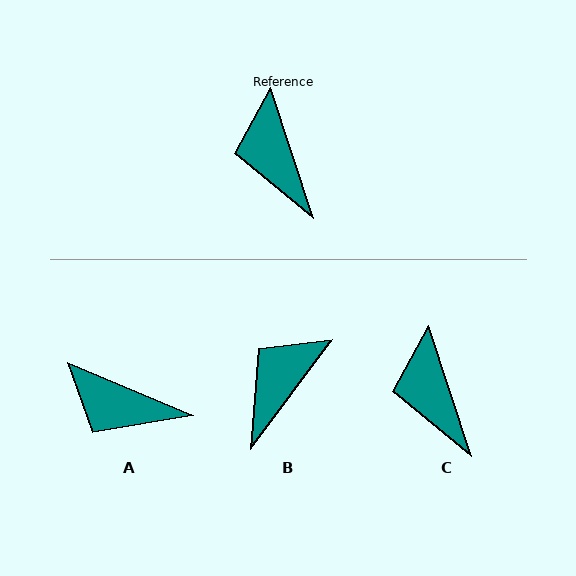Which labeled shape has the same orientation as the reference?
C.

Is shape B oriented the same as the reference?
No, it is off by about 55 degrees.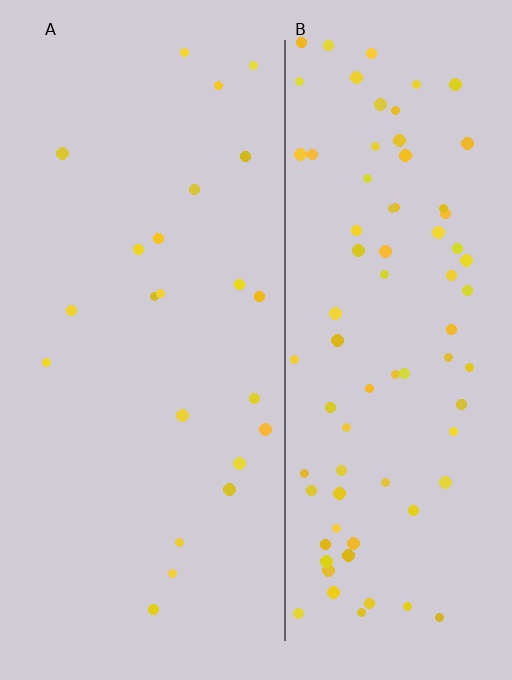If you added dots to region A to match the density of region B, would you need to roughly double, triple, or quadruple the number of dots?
Approximately quadruple.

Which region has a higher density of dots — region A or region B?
B (the right).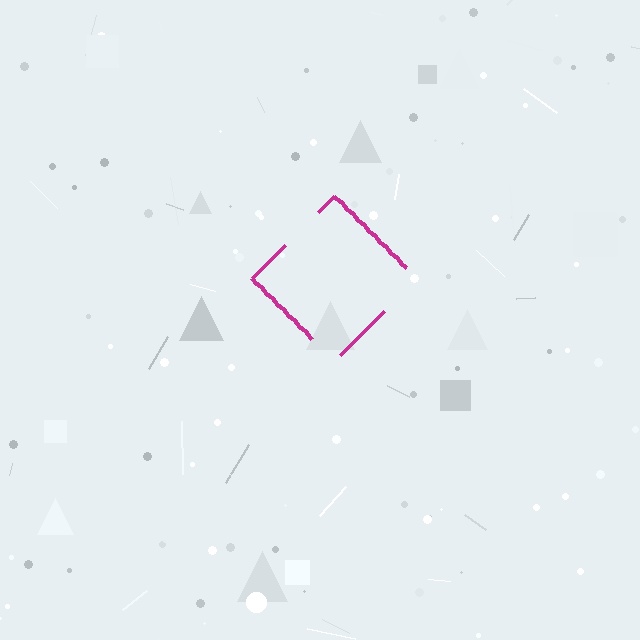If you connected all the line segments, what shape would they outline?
They would outline a diamond.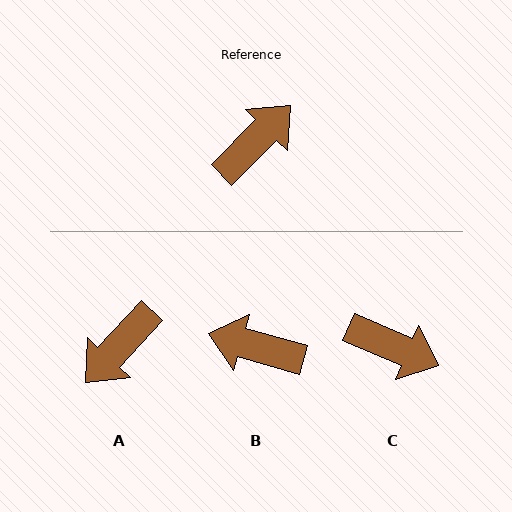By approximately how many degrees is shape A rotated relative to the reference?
Approximately 178 degrees clockwise.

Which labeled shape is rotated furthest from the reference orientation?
A, about 178 degrees away.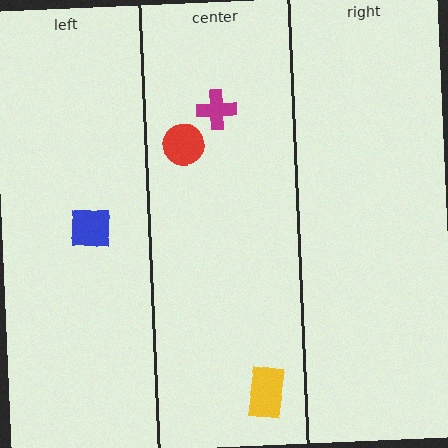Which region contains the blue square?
The left region.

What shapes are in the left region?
The blue square.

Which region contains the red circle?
The center region.